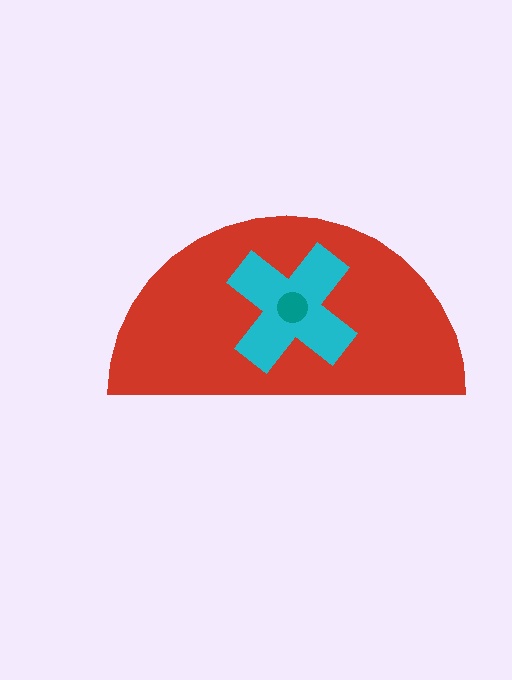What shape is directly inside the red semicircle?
The cyan cross.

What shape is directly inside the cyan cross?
The teal circle.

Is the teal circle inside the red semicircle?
Yes.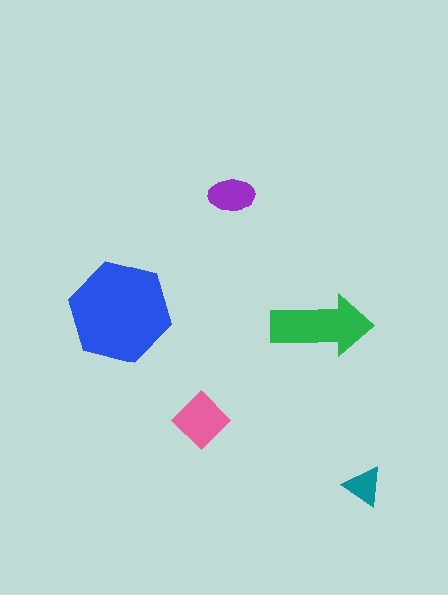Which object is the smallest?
The teal triangle.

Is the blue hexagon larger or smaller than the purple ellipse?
Larger.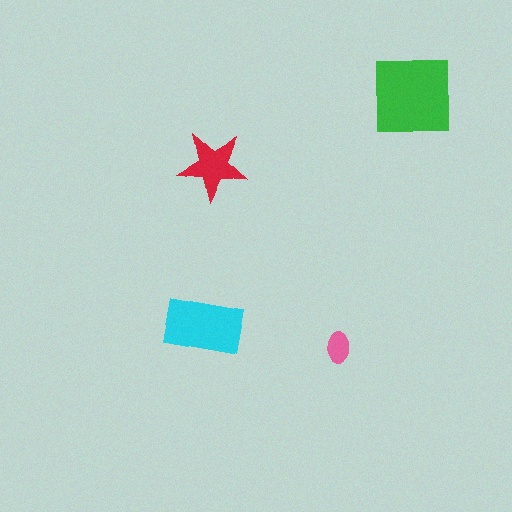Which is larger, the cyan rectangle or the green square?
The green square.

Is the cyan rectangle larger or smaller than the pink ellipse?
Larger.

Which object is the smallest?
The pink ellipse.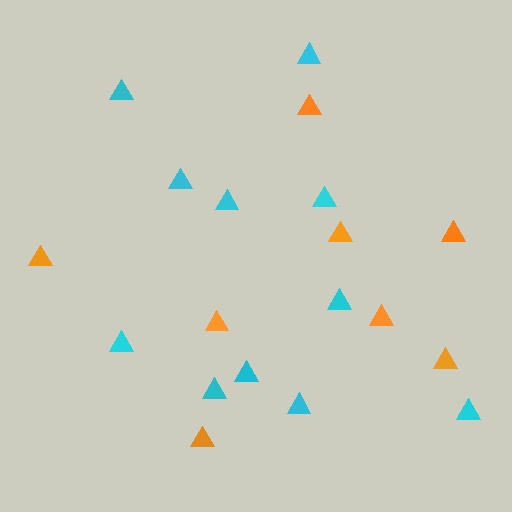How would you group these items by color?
There are 2 groups: one group of orange triangles (8) and one group of cyan triangles (11).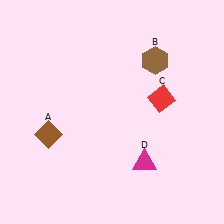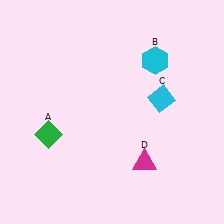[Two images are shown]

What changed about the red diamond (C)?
In Image 1, C is red. In Image 2, it changed to cyan.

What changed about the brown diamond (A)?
In Image 1, A is brown. In Image 2, it changed to green.